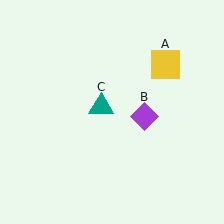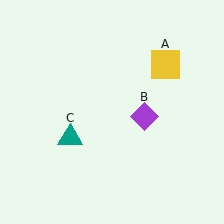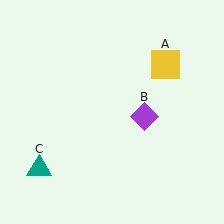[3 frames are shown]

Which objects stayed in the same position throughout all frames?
Yellow square (object A) and purple diamond (object B) remained stationary.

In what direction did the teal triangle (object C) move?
The teal triangle (object C) moved down and to the left.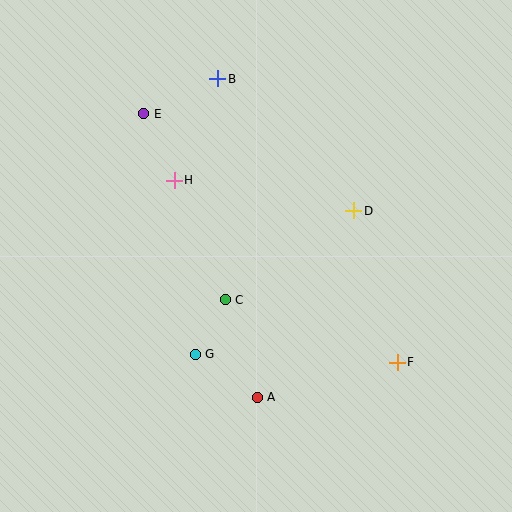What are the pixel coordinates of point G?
Point G is at (195, 354).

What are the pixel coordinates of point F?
Point F is at (397, 362).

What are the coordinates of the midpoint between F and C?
The midpoint between F and C is at (311, 331).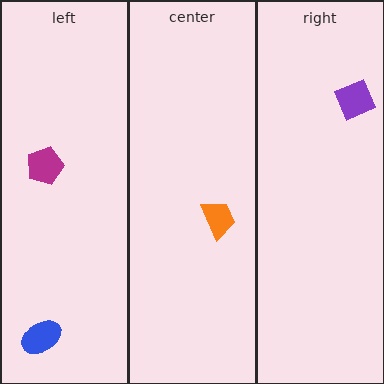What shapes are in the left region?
The blue ellipse, the magenta pentagon.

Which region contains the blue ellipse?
The left region.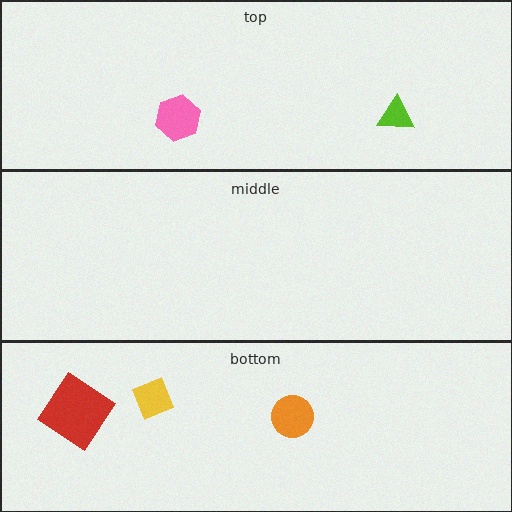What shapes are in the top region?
The lime triangle, the pink hexagon.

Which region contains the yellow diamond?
The bottom region.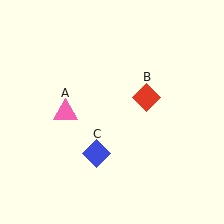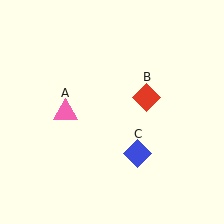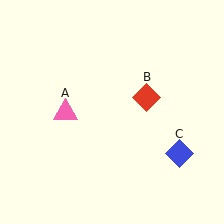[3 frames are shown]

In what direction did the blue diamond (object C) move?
The blue diamond (object C) moved right.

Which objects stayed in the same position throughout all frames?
Pink triangle (object A) and red diamond (object B) remained stationary.